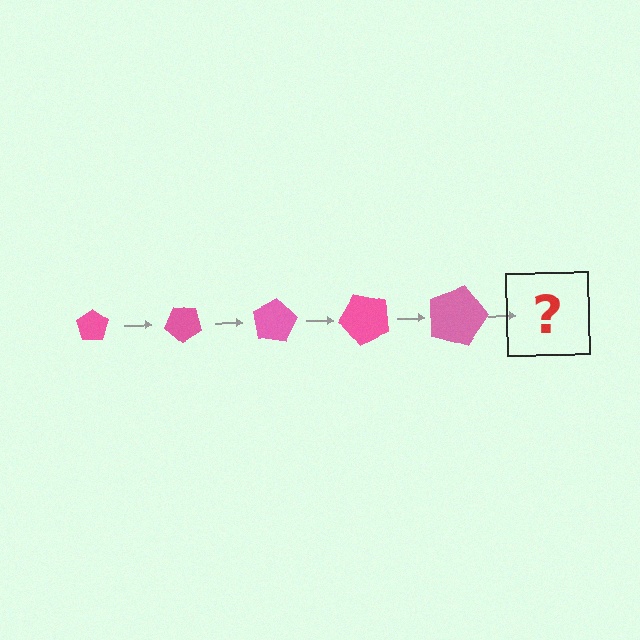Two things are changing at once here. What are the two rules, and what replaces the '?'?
The two rules are that the pentagon grows larger each step and it rotates 40 degrees each step. The '?' should be a pentagon, larger than the previous one and rotated 200 degrees from the start.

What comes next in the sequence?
The next element should be a pentagon, larger than the previous one and rotated 200 degrees from the start.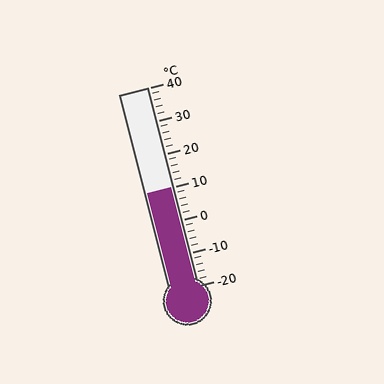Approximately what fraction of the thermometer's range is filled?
The thermometer is filled to approximately 50% of its range.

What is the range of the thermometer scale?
The thermometer scale ranges from -20°C to 40°C.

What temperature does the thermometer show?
The thermometer shows approximately 10°C.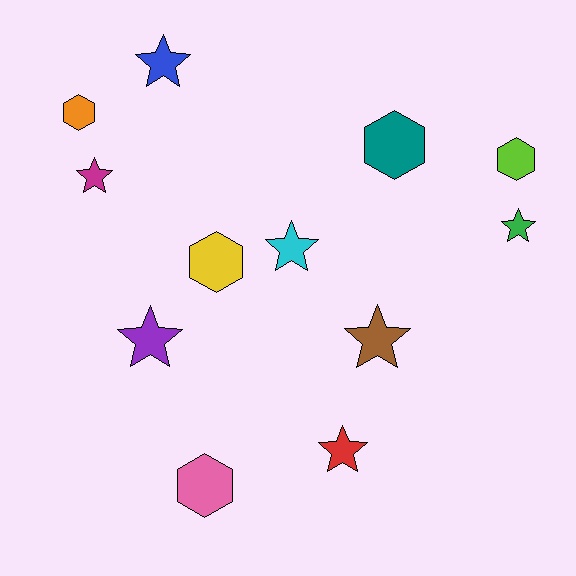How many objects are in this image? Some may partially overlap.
There are 12 objects.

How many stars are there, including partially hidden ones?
There are 7 stars.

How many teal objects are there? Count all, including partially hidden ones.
There is 1 teal object.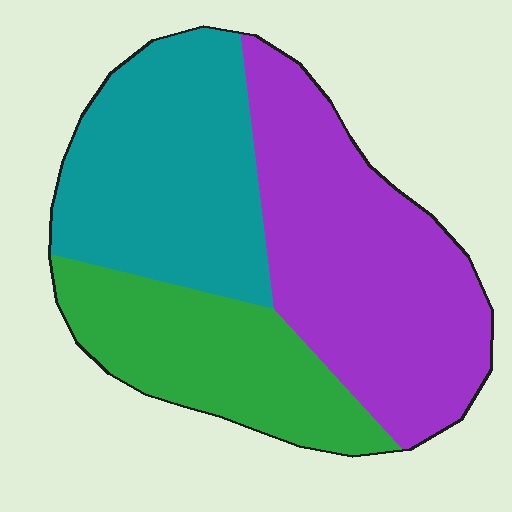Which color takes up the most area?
Purple, at roughly 40%.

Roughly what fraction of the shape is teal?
Teal covers 34% of the shape.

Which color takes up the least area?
Green, at roughly 25%.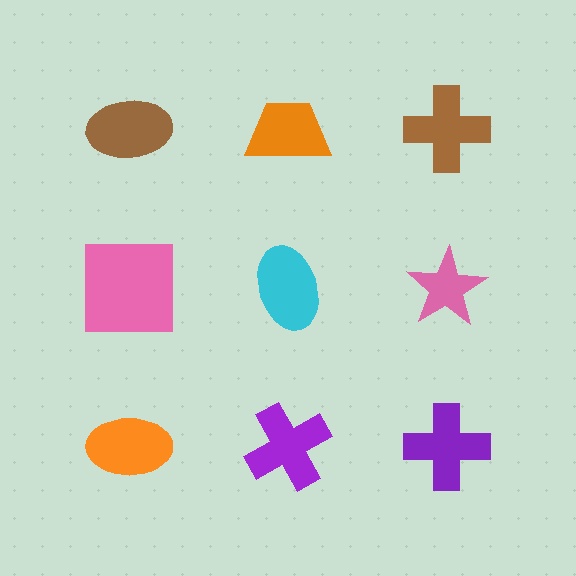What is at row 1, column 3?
A brown cross.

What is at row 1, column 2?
An orange trapezoid.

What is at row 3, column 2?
A purple cross.